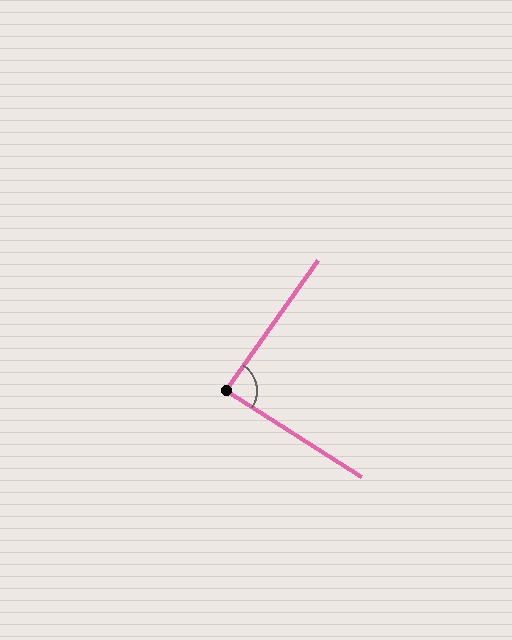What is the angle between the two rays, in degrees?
Approximately 87 degrees.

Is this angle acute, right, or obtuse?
It is approximately a right angle.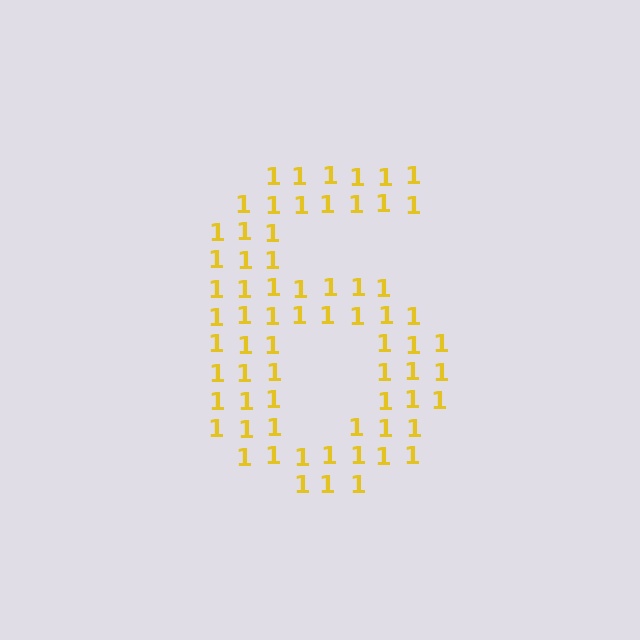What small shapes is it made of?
It is made of small digit 1's.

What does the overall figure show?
The overall figure shows the digit 6.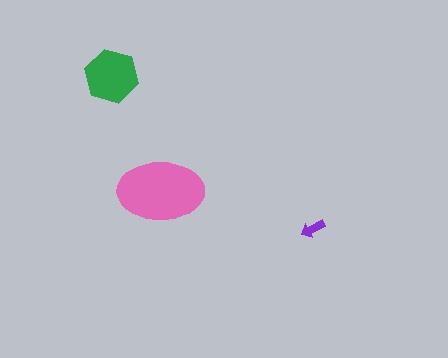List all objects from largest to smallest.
The pink ellipse, the green hexagon, the purple arrow.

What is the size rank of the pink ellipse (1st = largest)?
1st.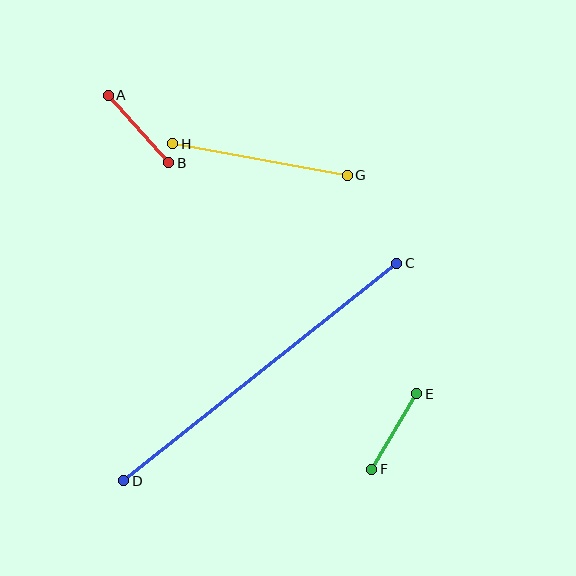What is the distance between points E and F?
The distance is approximately 88 pixels.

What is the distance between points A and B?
The distance is approximately 91 pixels.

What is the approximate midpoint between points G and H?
The midpoint is at approximately (260, 160) pixels.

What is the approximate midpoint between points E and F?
The midpoint is at approximately (394, 432) pixels.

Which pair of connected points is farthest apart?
Points C and D are farthest apart.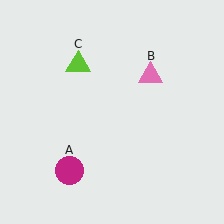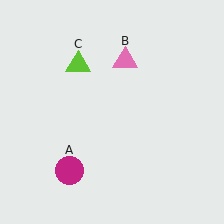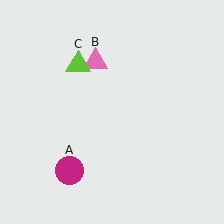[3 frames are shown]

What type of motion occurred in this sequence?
The pink triangle (object B) rotated counterclockwise around the center of the scene.